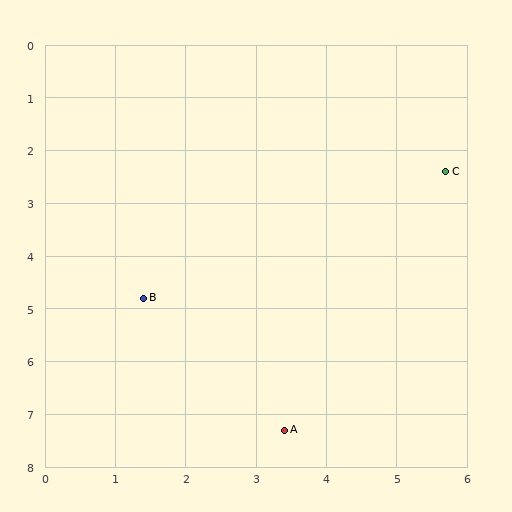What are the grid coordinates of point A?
Point A is at approximately (3.4, 7.3).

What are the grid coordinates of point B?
Point B is at approximately (1.4, 4.8).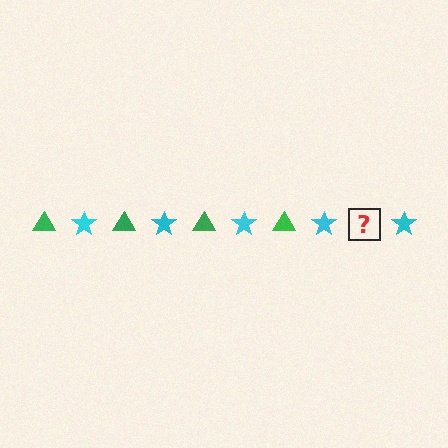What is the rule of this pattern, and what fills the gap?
The rule is that the pattern alternates between green triangle and cyan star. The gap should be filled with a green triangle.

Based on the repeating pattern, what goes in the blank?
The blank should be a green triangle.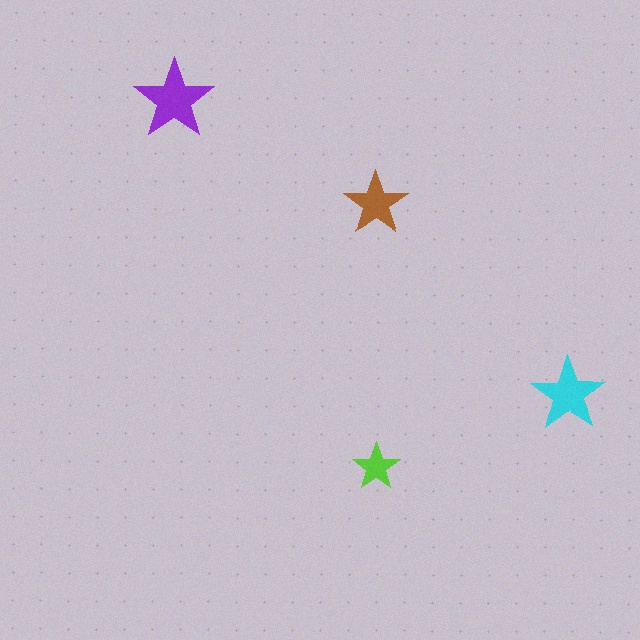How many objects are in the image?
There are 4 objects in the image.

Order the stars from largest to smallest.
the purple one, the cyan one, the brown one, the lime one.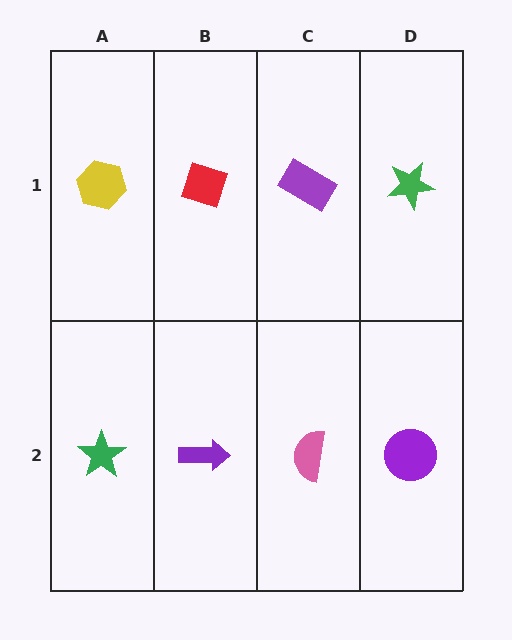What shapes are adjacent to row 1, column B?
A purple arrow (row 2, column B), a yellow hexagon (row 1, column A), a purple rectangle (row 1, column C).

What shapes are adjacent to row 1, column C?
A pink semicircle (row 2, column C), a red diamond (row 1, column B), a green star (row 1, column D).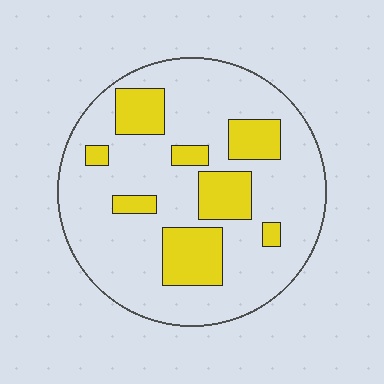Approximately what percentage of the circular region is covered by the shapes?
Approximately 25%.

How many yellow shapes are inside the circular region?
8.